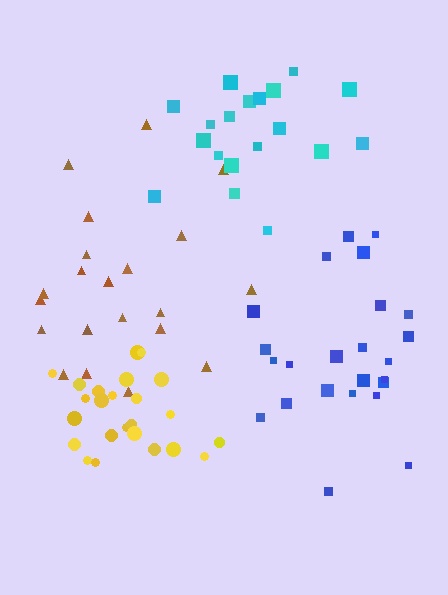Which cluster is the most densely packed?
Yellow.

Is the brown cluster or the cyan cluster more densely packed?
Cyan.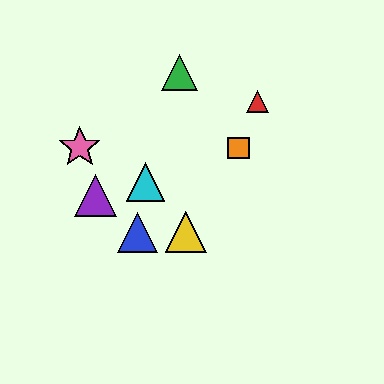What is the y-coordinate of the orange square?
The orange square is at y≈148.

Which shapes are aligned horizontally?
The blue triangle, the yellow triangle are aligned horizontally.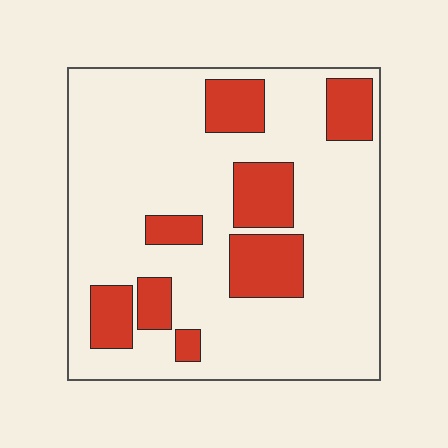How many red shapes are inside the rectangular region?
8.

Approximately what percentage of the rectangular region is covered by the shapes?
Approximately 25%.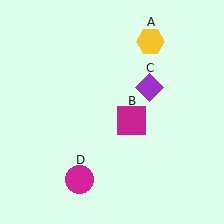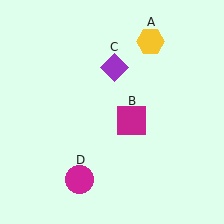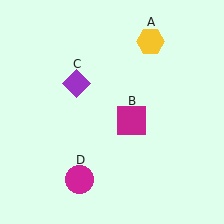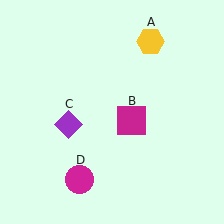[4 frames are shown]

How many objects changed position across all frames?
1 object changed position: purple diamond (object C).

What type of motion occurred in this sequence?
The purple diamond (object C) rotated counterclockwise around the center of the scene.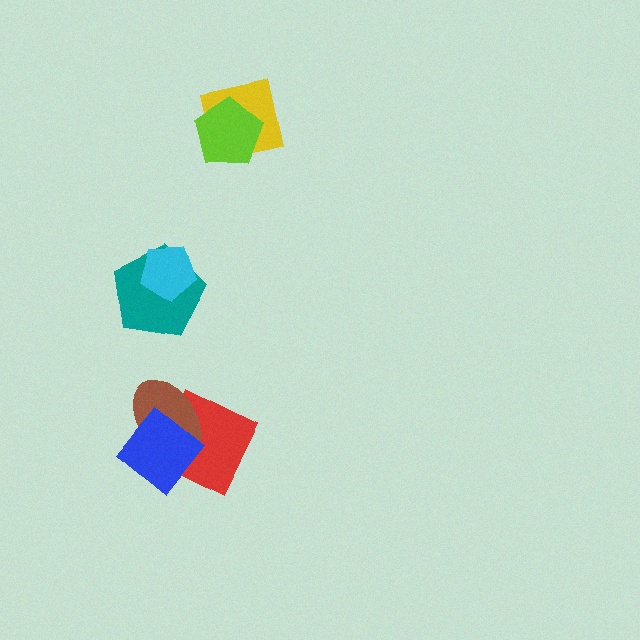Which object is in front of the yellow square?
The lime pentagon is in front of the yellow square.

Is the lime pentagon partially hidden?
No, no other shape covers it.